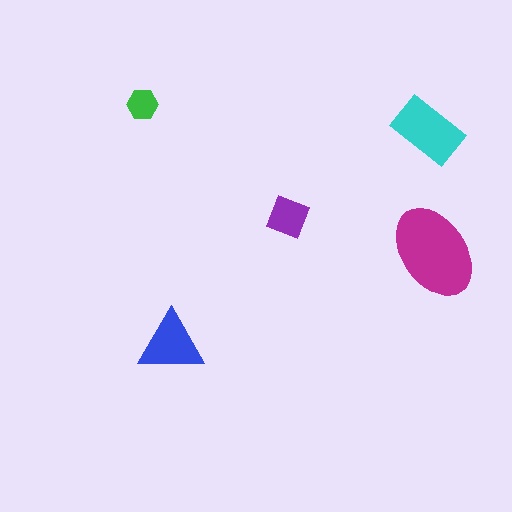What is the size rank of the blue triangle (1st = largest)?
3rd.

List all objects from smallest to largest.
The green hexagon, the purple square, the blue triangle, the cyan rectangle, the magenta ellipse.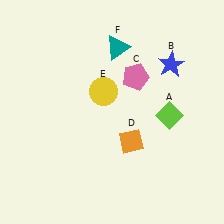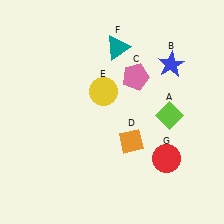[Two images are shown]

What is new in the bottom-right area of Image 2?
A red circle (G) was added in the bottom-right area of Image 2.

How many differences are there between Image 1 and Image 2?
There is 1 difference between the two images.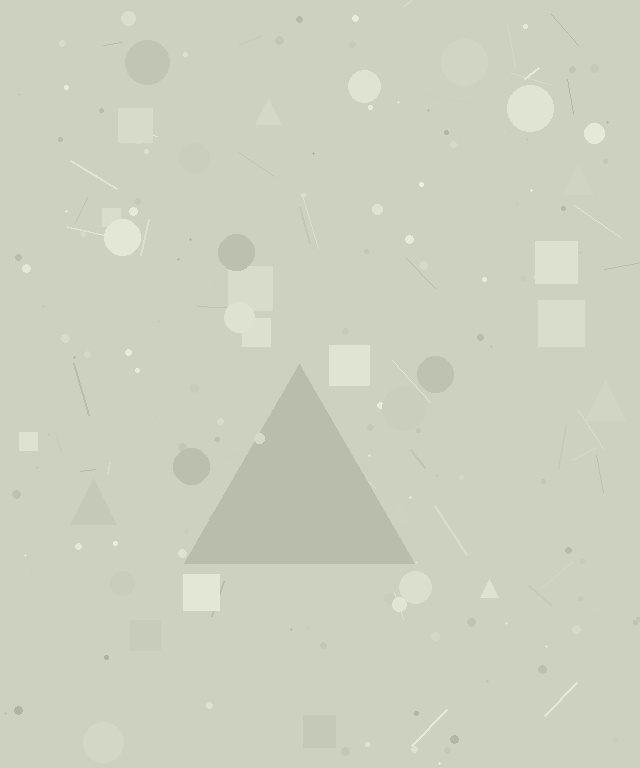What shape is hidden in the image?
A triangle is hidden in the image.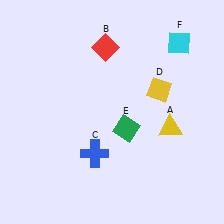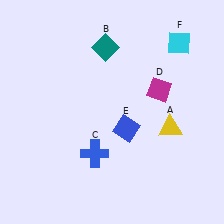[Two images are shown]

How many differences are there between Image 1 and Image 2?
There are 3 differences between the two images.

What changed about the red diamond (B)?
In Image 1, B is red. In Image 2, it changed to teal.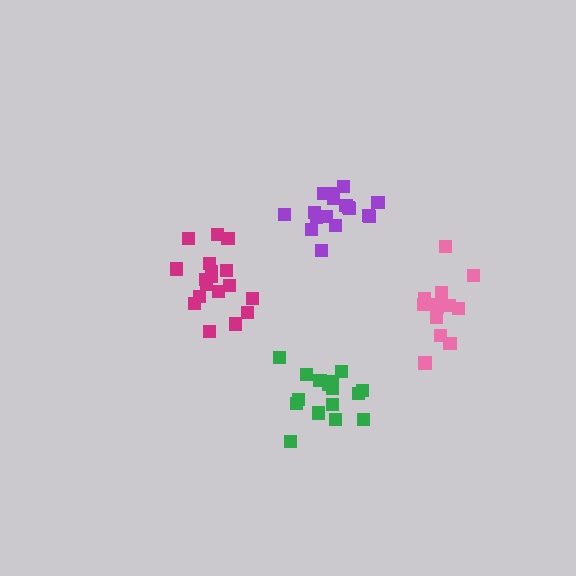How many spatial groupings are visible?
There are 4 spatial groupings.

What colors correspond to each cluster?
The clusters are colored: green, purple, magenta, pink.